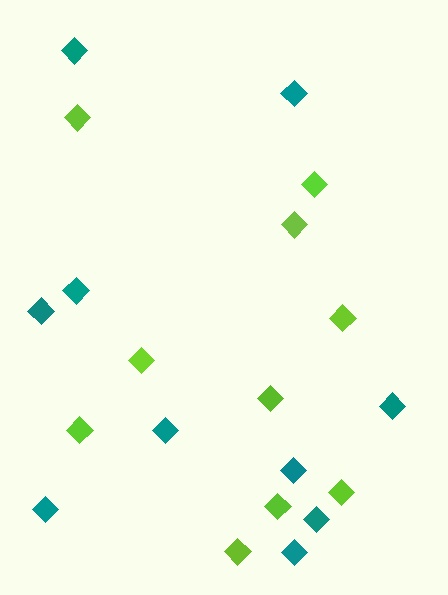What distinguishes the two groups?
There are 2 groups: one group of teal diamonds (10) and one group of lime diamonds (10).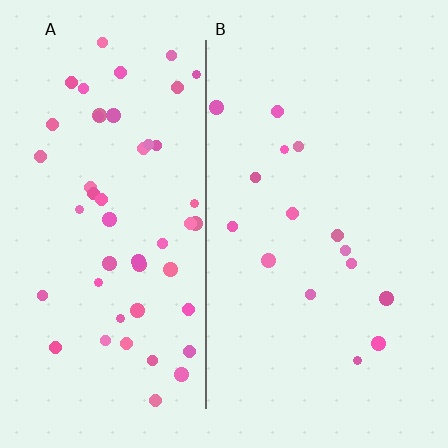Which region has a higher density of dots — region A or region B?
A (the left).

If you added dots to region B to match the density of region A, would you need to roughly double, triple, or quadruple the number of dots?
Approximately triple.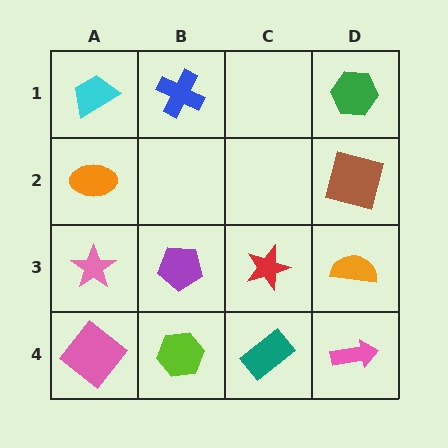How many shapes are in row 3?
4 shapes.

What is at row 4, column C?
A teal rectangle.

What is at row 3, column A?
A pink star.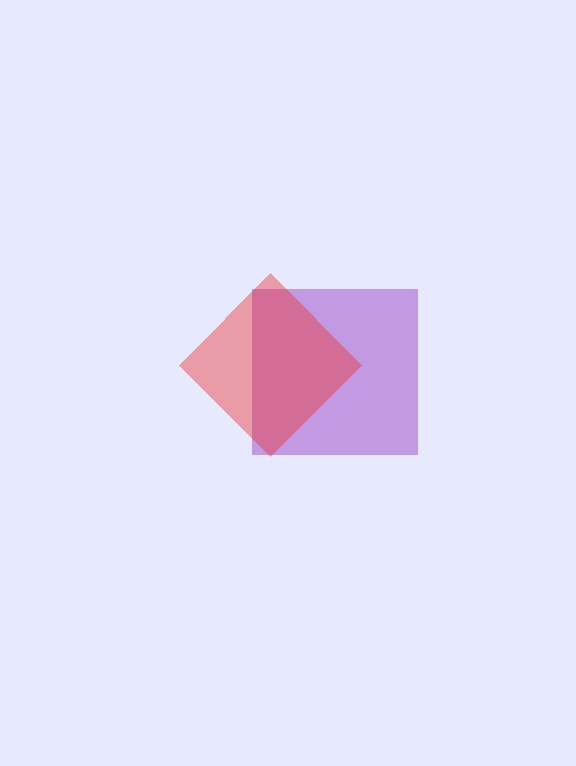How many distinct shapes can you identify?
There are 2 distinct shapes: a purple square, a red diamond.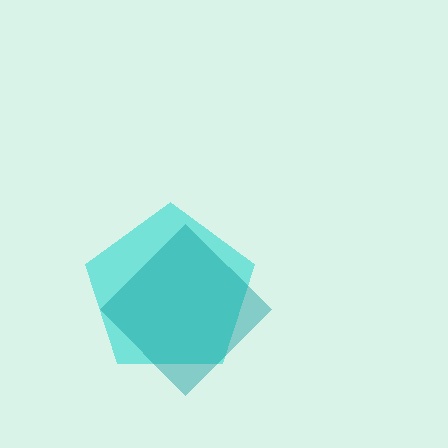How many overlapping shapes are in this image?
There are 2 overlapping shapes in the image.